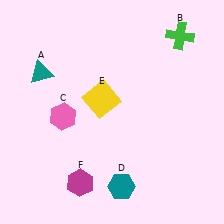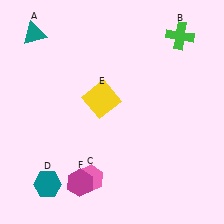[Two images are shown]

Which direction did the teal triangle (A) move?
The teal triangle (A) moved up.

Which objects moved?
The objects that moved are: the teal triangle (A), the pink hexagon (C), the teal hexagon (D).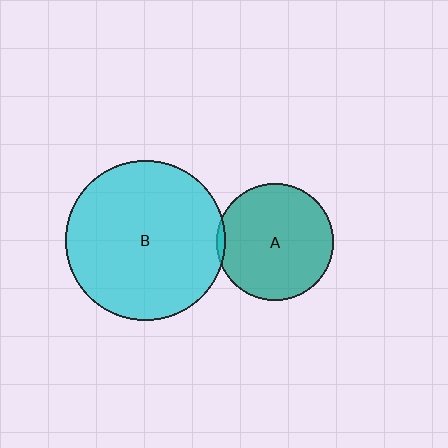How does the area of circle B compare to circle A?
Approximately 1.9 times.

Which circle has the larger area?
Circle B (cyan).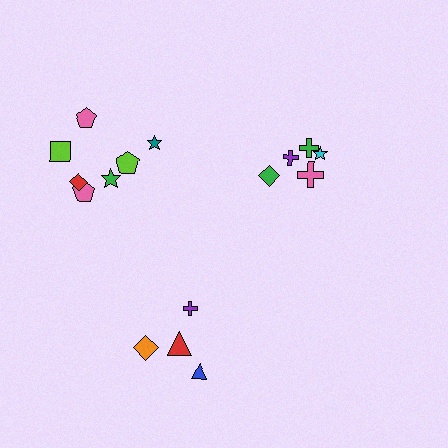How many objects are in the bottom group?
There are 4 objects.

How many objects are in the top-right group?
There are 5 objects.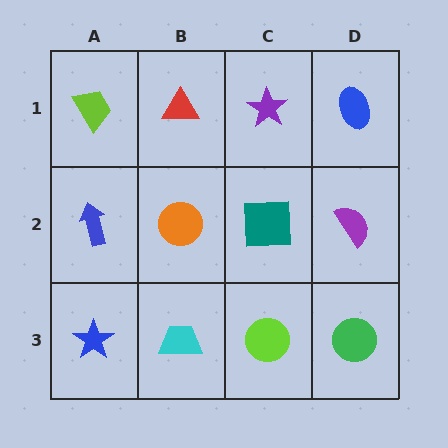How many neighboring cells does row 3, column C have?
3.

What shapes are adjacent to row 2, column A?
A lime trapezoid (row 1, column A), a blue star (row 3, column A), an orange circle (row 2, column B).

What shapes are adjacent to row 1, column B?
An orange circle (row 2, column B), a lime trapezoid (row 1, column A), a purple star (row 1, column C).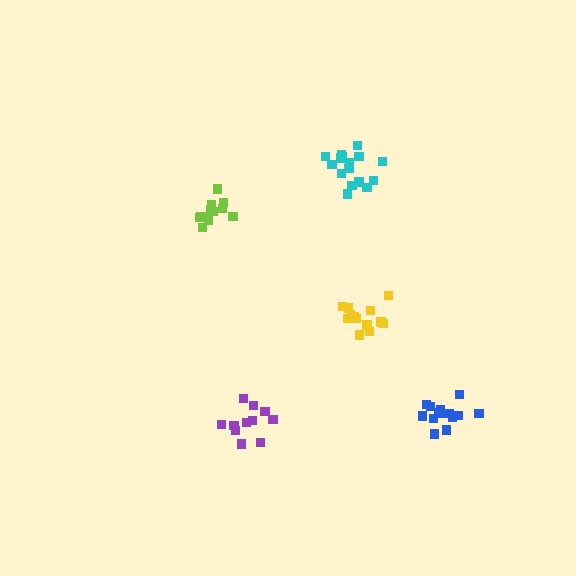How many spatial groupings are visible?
There are 5 spatial groupings.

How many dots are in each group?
Group 1: 16 dots, Group 2: 11 dots, Group 3: 13 dots, Group 4: 13 dots, Group 5: 12 dots (65 total).